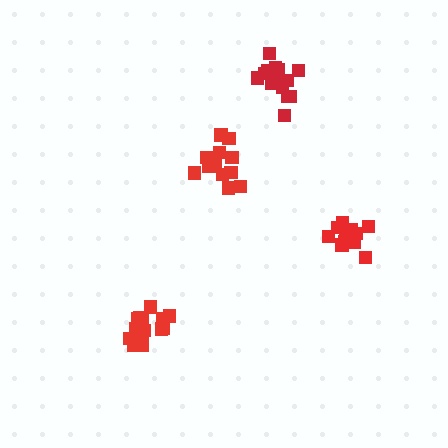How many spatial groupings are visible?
There are 4 spatial groupings.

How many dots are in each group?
Group 1: 14 dots, Group 2: 14 dots, Group 3: 13 dots, Group 4: 18 dots (59 total).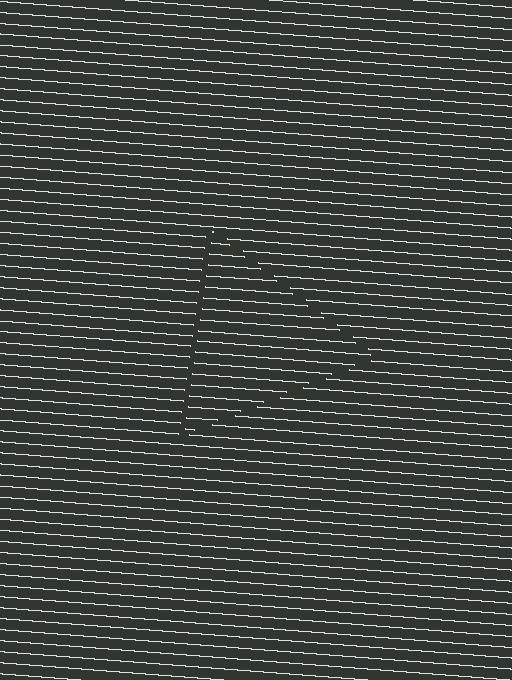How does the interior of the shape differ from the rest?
The interior of the shape contains the same grating, shifted by half a period — the contour is defined by the phase discontinuity where line-ends from the inner and outer gratings abut.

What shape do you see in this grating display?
An illusory triangle. The interior of the shape contains the same grating, shifted by half a period — the contour is defined by the phase discontinuity where line-ends from the inner and outer gratings abut.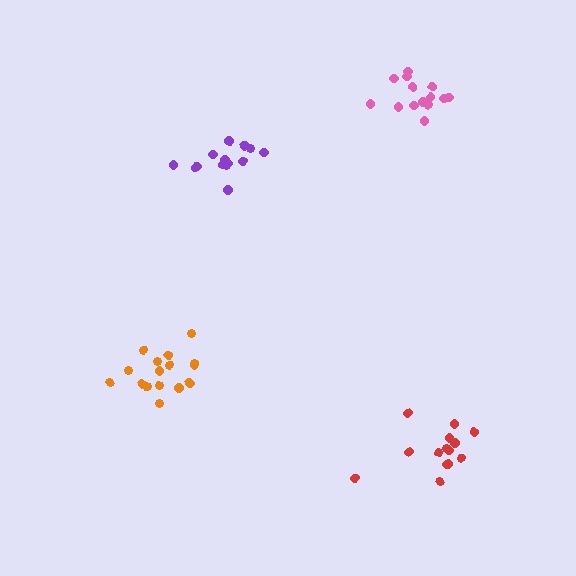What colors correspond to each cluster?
The clusters are colored: red, purple, orange, pink.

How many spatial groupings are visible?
There are 4 spatial groupings.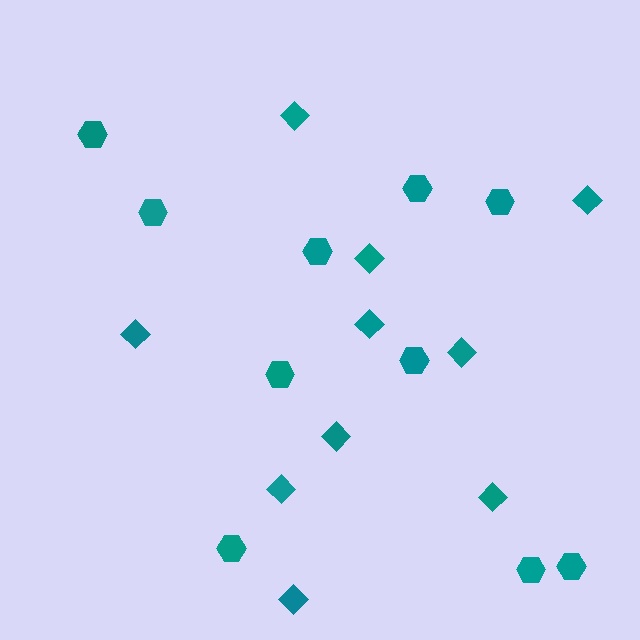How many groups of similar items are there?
There are 2 groups: one group of diamonds (10) and one group of hexagons (10).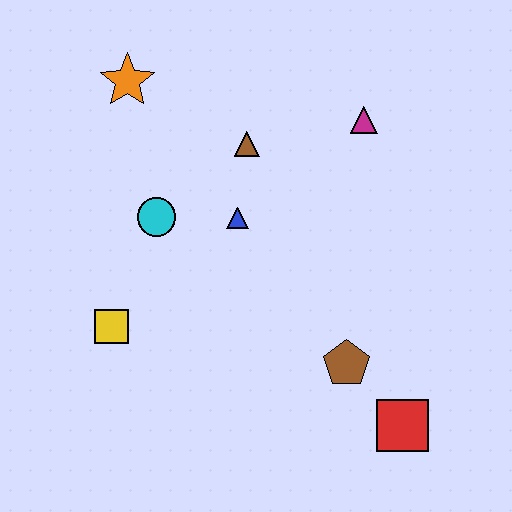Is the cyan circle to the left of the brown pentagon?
Yes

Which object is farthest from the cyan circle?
The red square is farthest from the cyan circle.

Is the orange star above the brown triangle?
Yes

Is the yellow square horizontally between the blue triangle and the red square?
No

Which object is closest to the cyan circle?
The blue triangle is closest to the cyan circle.